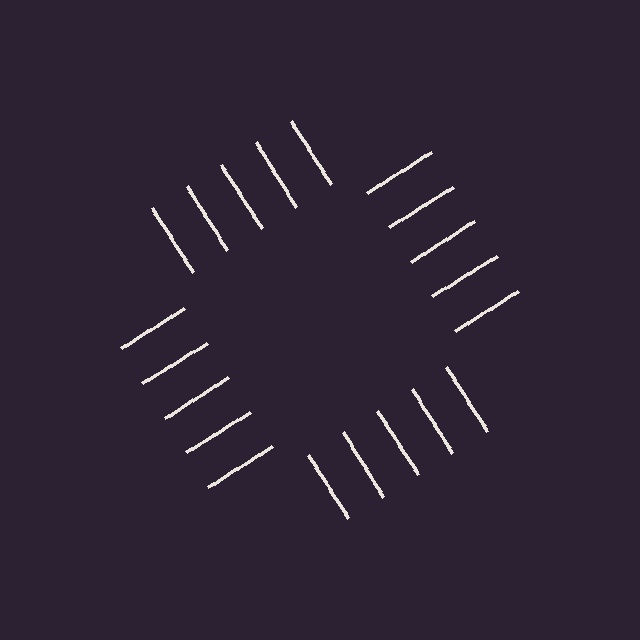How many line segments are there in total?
20 — 5 along each of the 4 edges.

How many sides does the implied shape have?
4 sides — the line-ends trace a square.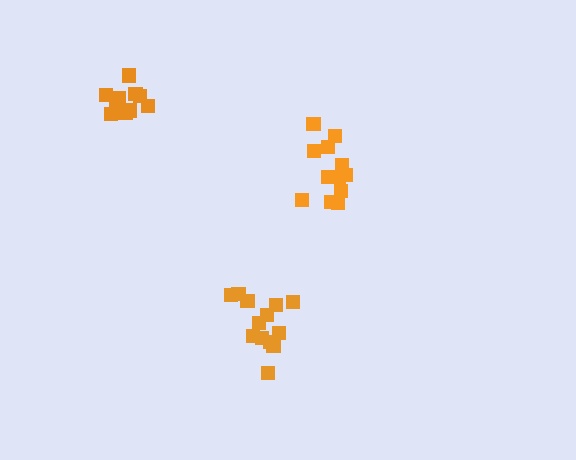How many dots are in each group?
Group 1: 11 dots, Group 2: 12 dots, Group 3: 13 dots (36 total).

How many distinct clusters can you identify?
There are 3 distinct clusters.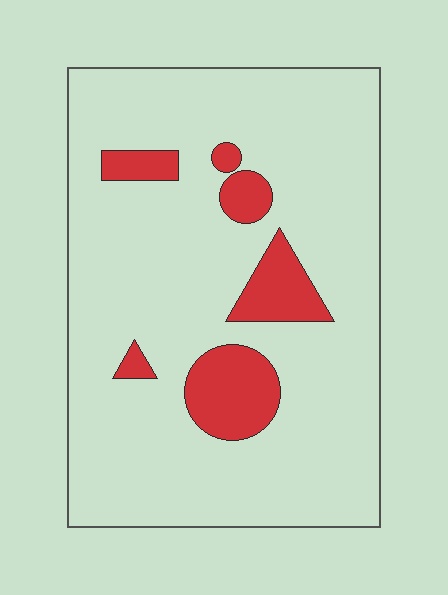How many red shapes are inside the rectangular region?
6.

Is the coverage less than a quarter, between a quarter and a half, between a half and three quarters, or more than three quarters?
Less than a quarter.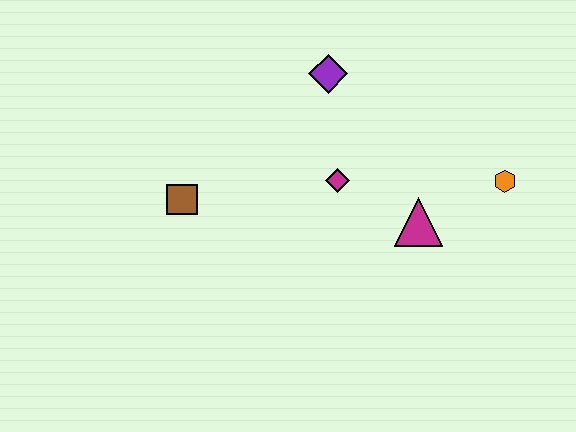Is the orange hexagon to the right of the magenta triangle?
Yes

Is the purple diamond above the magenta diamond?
Yes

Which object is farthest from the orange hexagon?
The brown square is farthest from the orange hexagon.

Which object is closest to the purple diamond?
The magenta diamond is closest to the purple diamond.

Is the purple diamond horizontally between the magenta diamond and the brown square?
Yes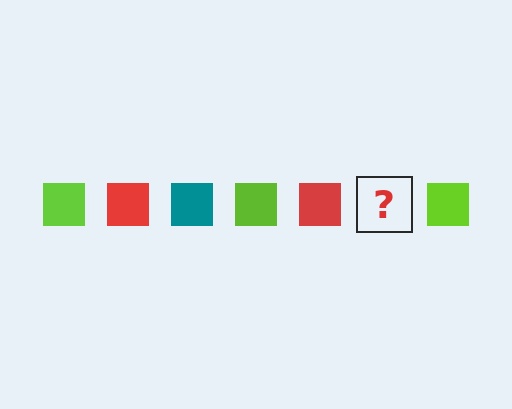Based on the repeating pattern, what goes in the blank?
The blank should be a teal square.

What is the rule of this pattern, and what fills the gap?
The rule is that the pattern cycles through lime, red, teal squares. The gap should be filled with a teal square.